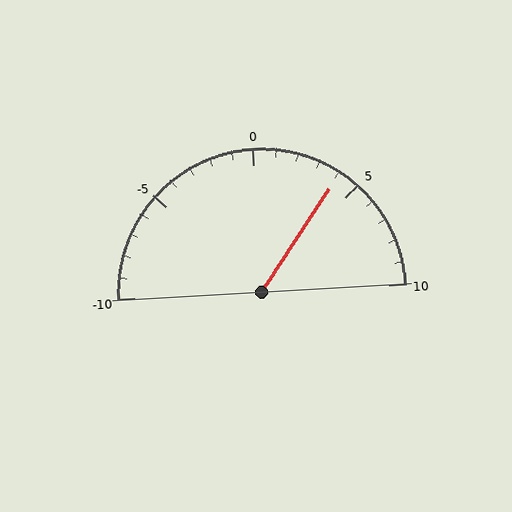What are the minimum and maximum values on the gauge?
The gauge ranges from -10 to 10.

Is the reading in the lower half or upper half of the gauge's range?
The reading is in the upper half of the range (-10 to 10).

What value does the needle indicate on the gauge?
The needle indicates approximately 4.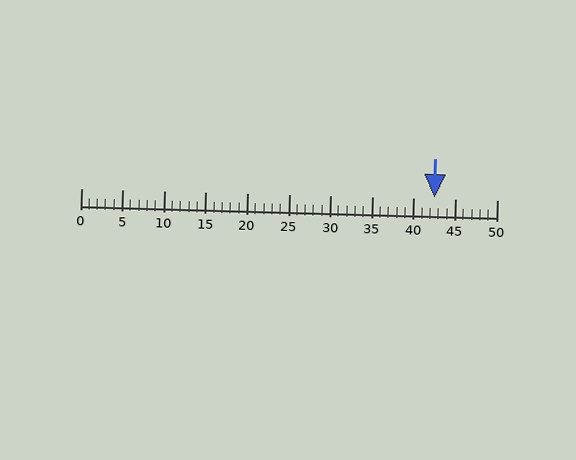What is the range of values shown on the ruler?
The ruler shows values from 0 to 50.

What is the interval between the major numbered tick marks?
The major tick marks are spaced 5 units apart.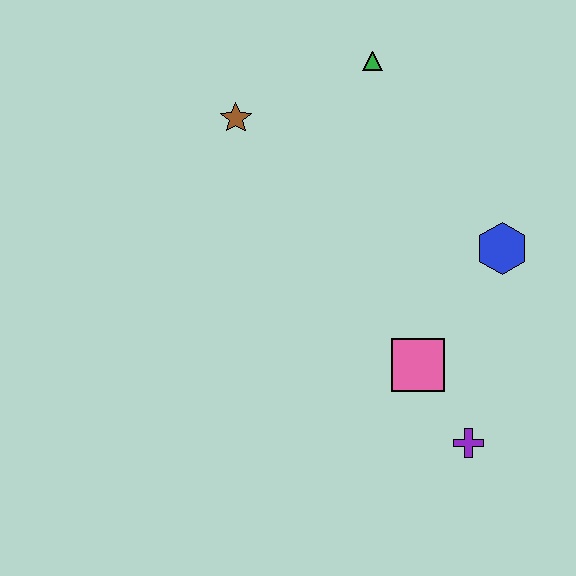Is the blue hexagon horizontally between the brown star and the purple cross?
No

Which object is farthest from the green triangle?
The purple cross is farthest from the green triangle.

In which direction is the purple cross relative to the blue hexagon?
The purple cross is below the blue hexagon.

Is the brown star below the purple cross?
No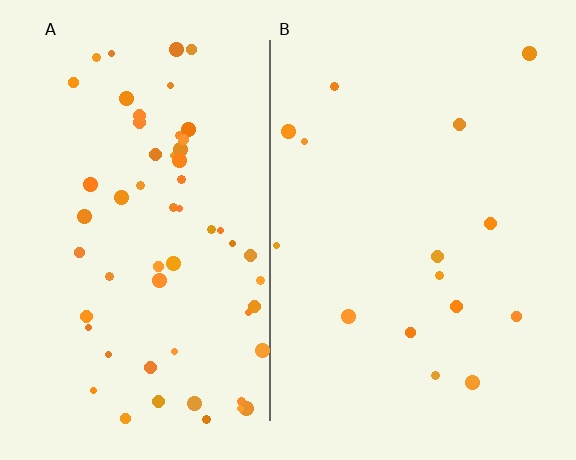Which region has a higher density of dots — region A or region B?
A (the left).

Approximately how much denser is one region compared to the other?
Approximately 3.8× — region A over region B.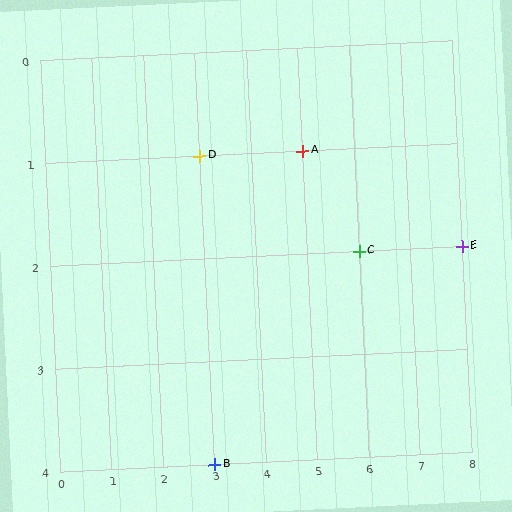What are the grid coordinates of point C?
Point C is at grid coordinates (6, 2).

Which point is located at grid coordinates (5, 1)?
Point A is at (5, 1).